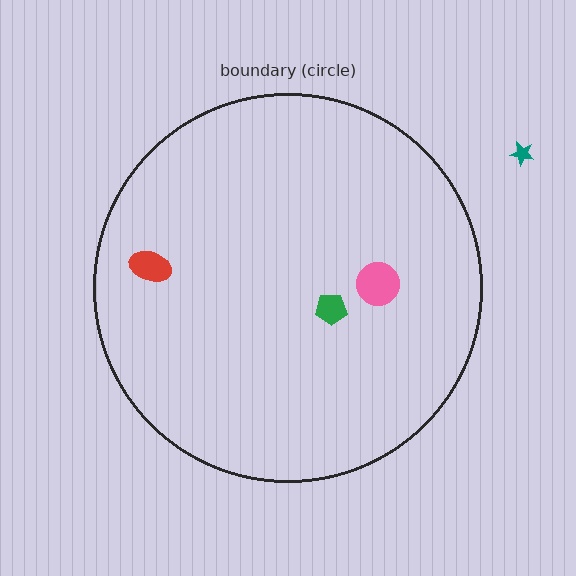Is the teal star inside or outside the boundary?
Outside.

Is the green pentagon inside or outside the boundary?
Inside.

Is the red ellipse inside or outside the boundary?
Inside.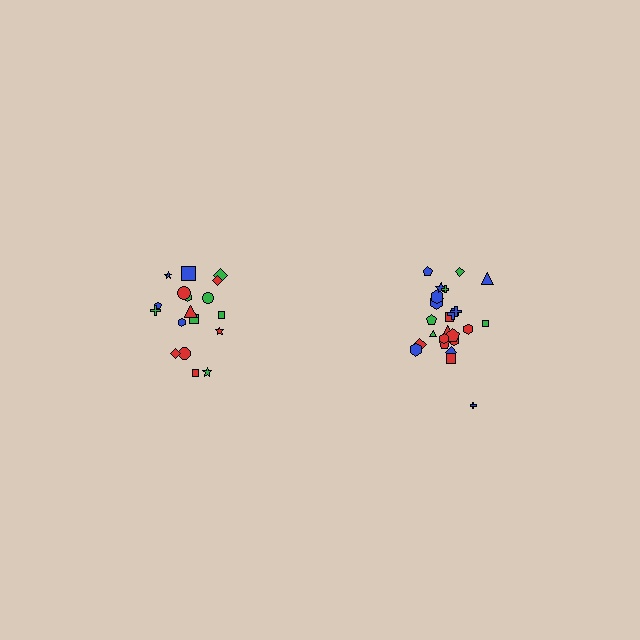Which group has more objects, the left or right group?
The right group.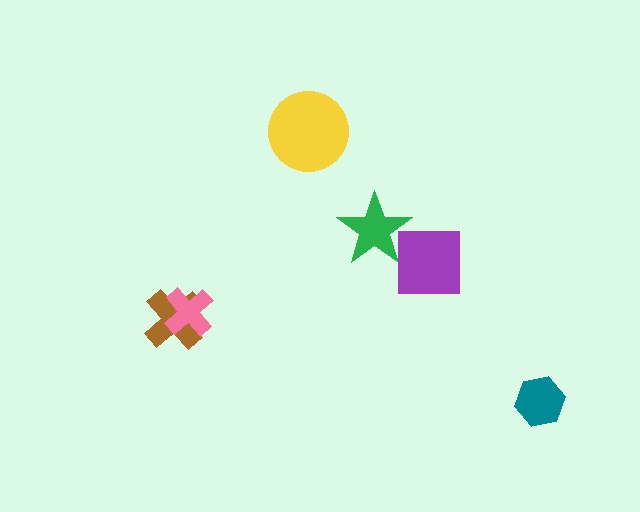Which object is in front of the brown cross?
The pink cross is in front of the brown cross.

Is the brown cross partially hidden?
Yes, it is partially covered by another shape.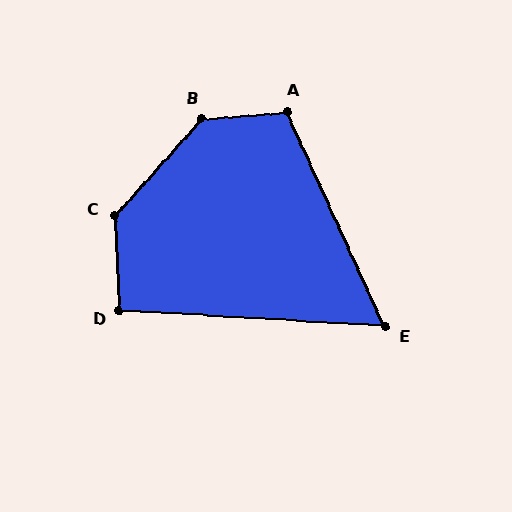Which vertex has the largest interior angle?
B, at approximately 137 degrees.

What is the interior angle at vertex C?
Approximately 135 degrees (obtuse).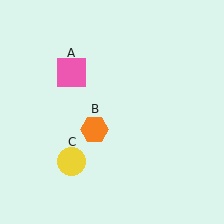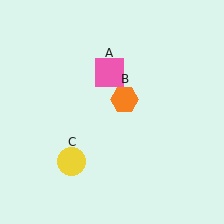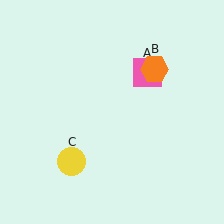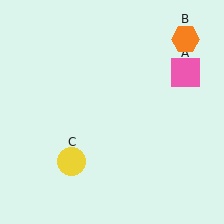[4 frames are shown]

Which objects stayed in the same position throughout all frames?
Yellow circle (object C) remained stationary.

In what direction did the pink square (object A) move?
The pink square (object A) moved right.